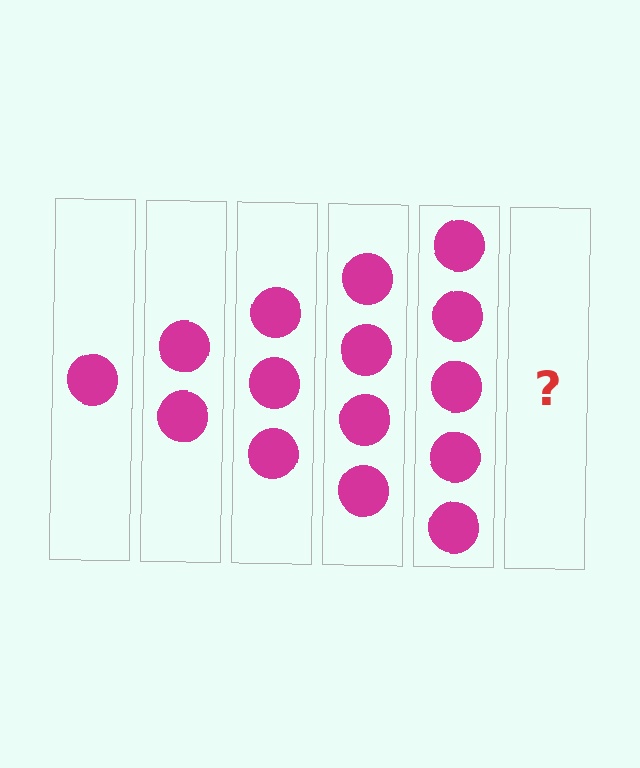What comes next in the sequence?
The next element should be 6 circles.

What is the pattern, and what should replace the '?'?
The pattern is that each step adds one more circle. The '?' should be 6 circles.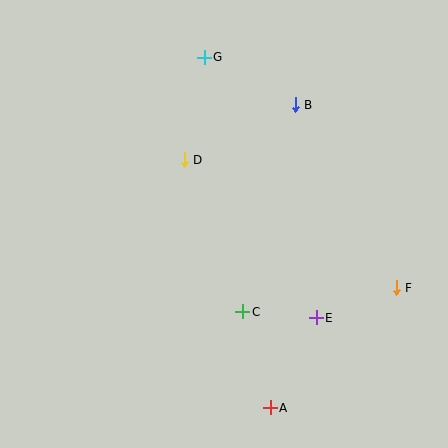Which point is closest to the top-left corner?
Point G is closest to the top-left corner.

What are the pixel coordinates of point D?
Point D is at (184, 160).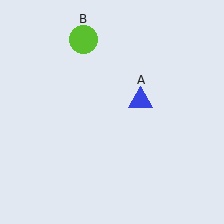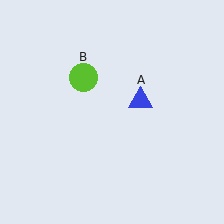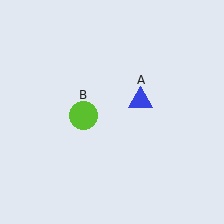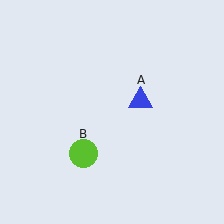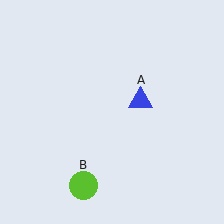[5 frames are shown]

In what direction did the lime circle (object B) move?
The lime circle (object B) moved down.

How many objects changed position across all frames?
1 object changed position: lime circle (object B).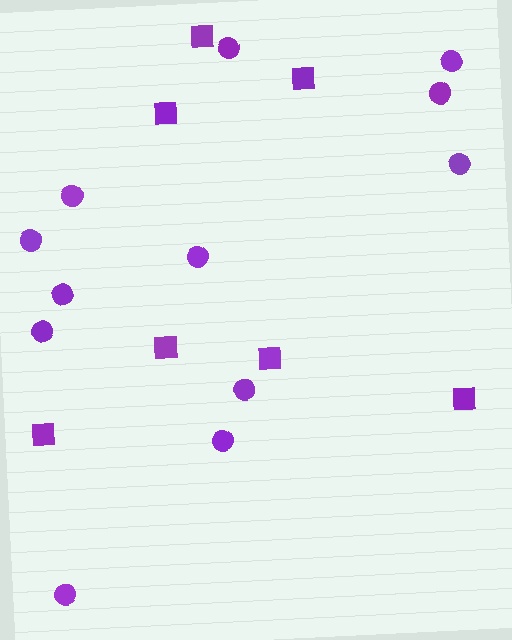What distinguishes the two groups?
There are 2 groups: one group of squares (7) and one group of circles (12).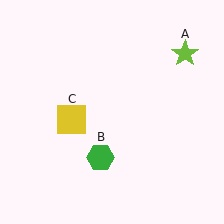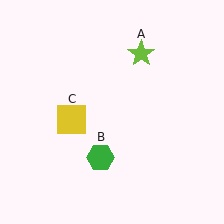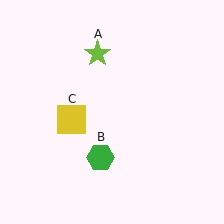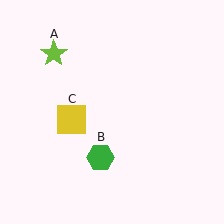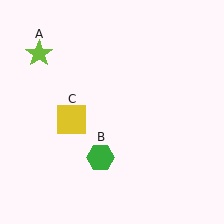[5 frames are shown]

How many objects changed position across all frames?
1 object changed position: lime star (object A).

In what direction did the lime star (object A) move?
The lime star (object A) moved left.